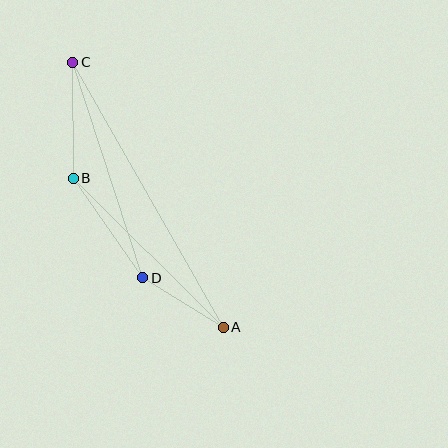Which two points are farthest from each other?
Points A and C are farthest from each other.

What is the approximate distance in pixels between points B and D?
The distance between B and D is approximately 121 pixels.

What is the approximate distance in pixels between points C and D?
The distance between C and D is approximately 226 pixels.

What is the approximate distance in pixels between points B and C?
The distance between B and C is approximately 116 pixels.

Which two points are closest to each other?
Points A and D are closest to each other.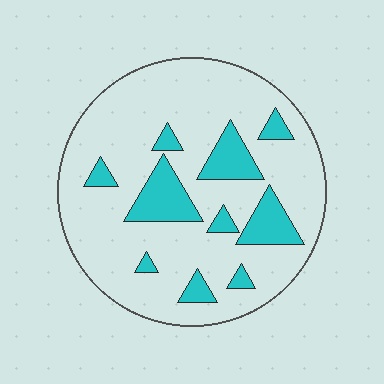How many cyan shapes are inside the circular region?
10.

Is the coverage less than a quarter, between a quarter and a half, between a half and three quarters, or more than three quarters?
Less than a quarter.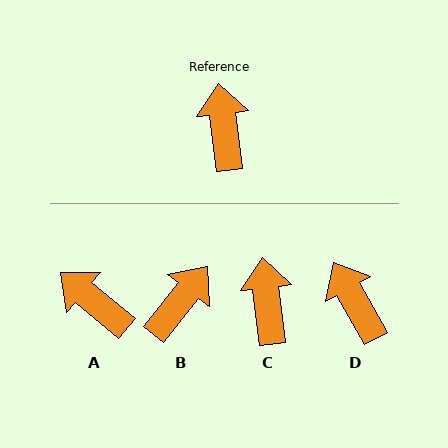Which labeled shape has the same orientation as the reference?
C.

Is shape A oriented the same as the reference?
No, it is off by about 43 degrees.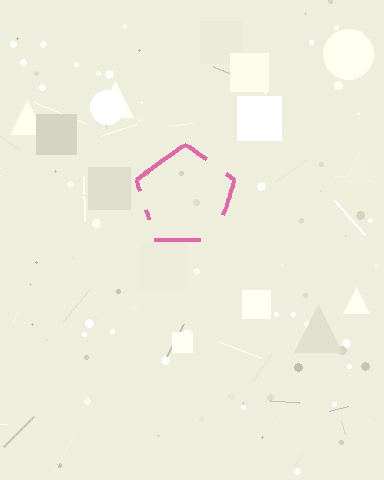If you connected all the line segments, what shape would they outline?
They would outline a pentagon.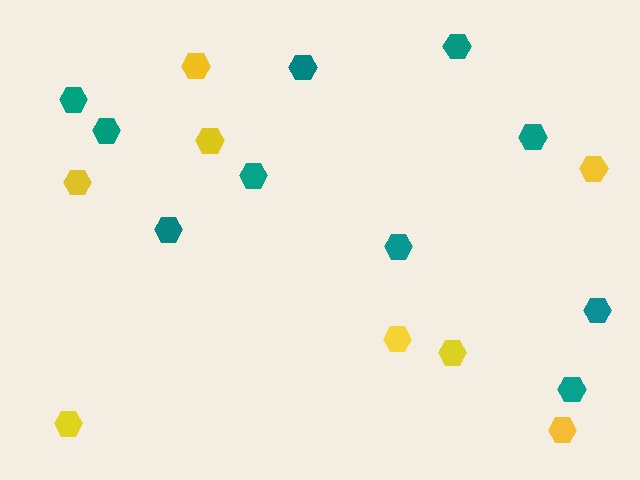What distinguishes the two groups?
There are 2 groups: one group of teal hexagons (10) and one group of yellow hexagons (8).